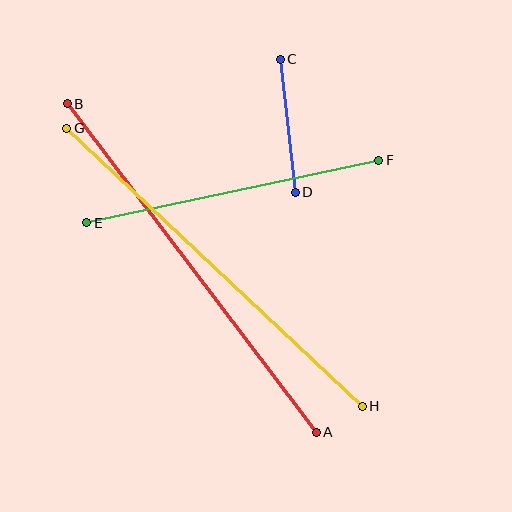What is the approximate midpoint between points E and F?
The midpoint is at approximately (233, 191) pixels.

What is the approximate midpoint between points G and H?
The midpoint is at approximately (214, 267) pixels.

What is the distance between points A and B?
The distance is approximately 413 pixels.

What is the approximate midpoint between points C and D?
The midpoint is at approximately (288, 126) pixels.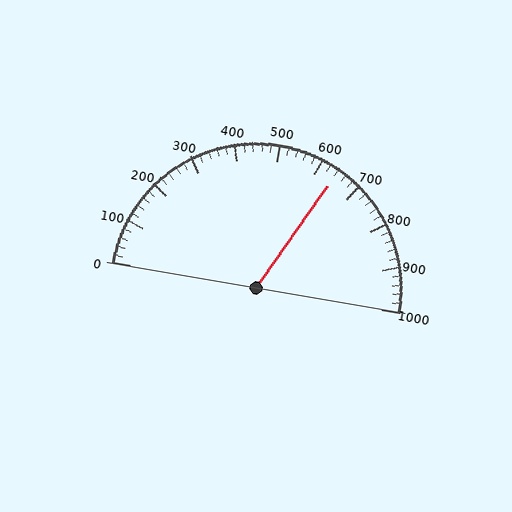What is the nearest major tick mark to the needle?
The nearest major tick mark is 600.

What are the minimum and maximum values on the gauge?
The gauge ranges from 0 to 1000.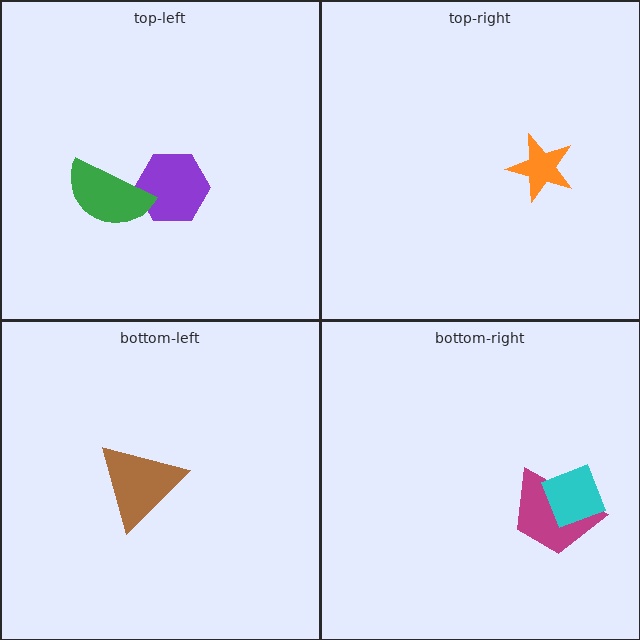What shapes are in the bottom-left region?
The brown triangle.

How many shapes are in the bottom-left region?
1.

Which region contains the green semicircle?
The top-left region.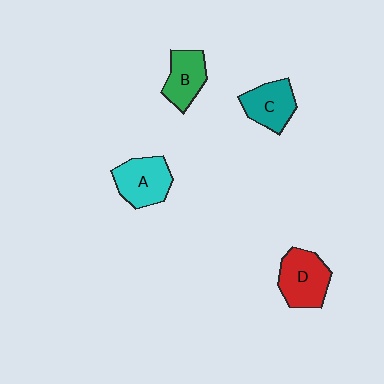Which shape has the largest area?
Shape D (red).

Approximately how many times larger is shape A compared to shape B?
Approximately 1.2 times.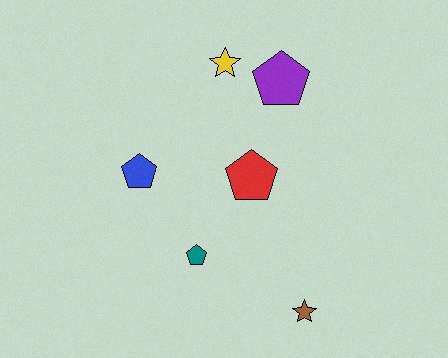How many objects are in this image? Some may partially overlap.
There are 6 objects.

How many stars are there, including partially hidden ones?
There are 2 stars.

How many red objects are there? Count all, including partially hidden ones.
There is 1 red object.